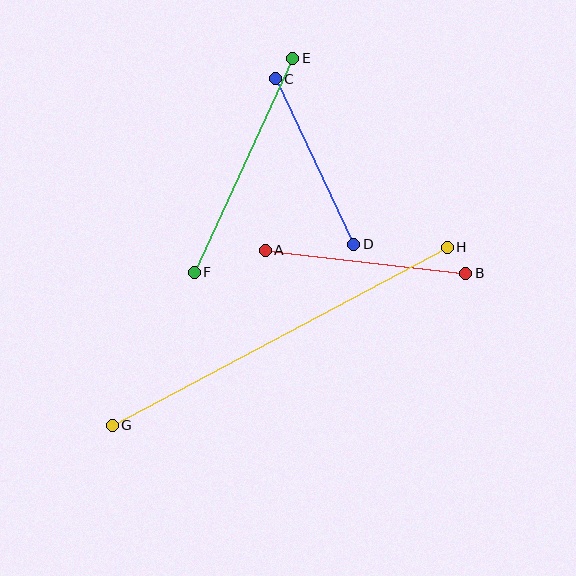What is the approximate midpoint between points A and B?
The midpoint is at approximately (365, 262) pixels.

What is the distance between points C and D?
The distance is approximately 183 pixels.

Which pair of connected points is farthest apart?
Points G and H are farthest apart.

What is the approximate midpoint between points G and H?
The midpoint is at approximately (280, 336) pixels.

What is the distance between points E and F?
The distance is approximately 236 pixels.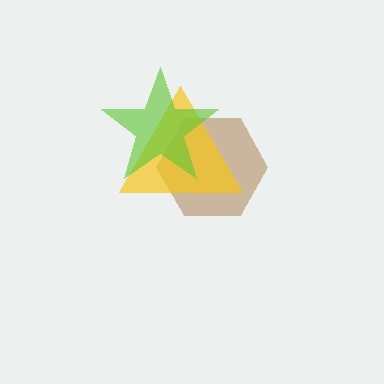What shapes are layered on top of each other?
The layered shapes are: a brown hexagon, a yellow triangle, a lime star.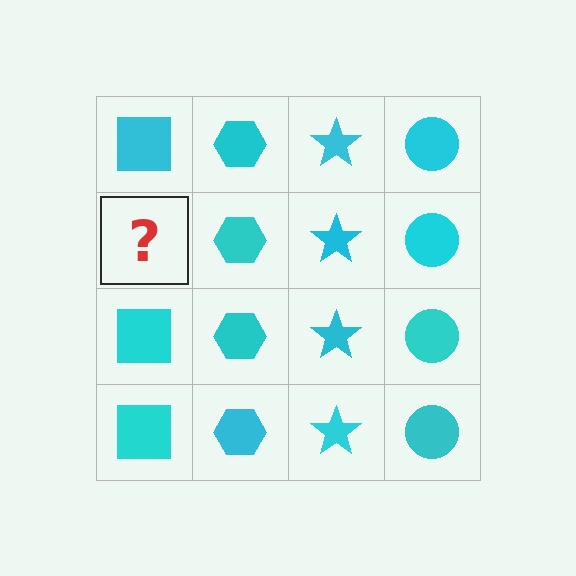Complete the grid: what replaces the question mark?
The question mark should be replaced with a cyan square.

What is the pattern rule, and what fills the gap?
The rule is that each column has a consistent shape. The gap should be filled with a cyan square.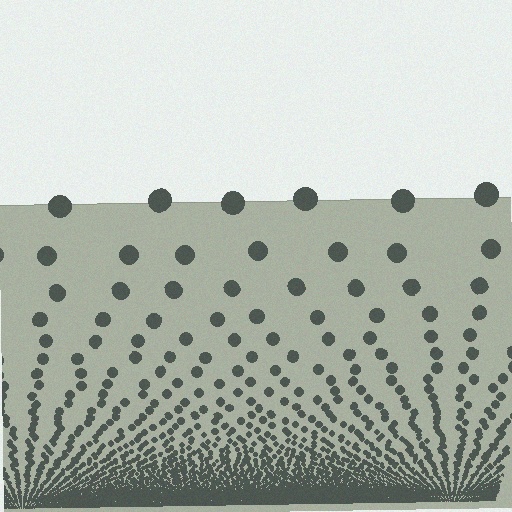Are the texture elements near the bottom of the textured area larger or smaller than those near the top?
Smaller. The gradient is inverted — elements near the bottom are smaller and denser.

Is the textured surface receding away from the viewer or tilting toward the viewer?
The surface appears to tilt toward the viewer. Texture elements get larger and sparser toward the top.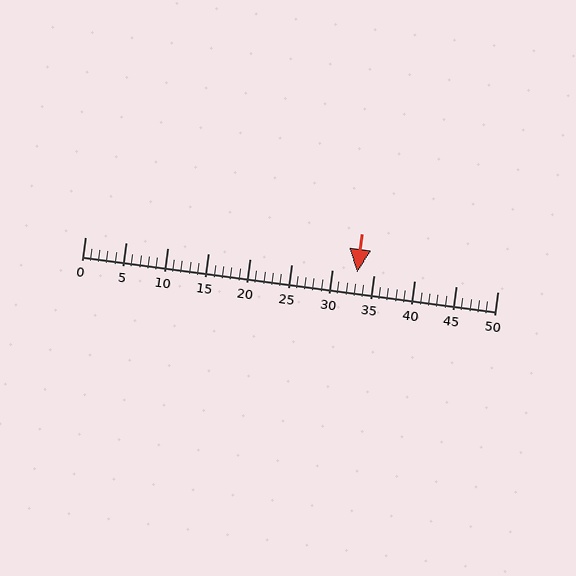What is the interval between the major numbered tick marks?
The major tick marks are spaced 5 units apart.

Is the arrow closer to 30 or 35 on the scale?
The arrow is closer to 35.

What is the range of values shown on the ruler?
The ruler shows values from 0 to 50.